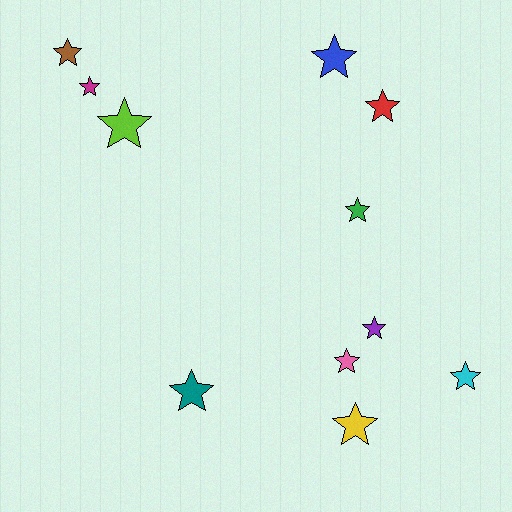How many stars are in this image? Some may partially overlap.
There are 11 stars.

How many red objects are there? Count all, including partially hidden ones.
There is 1 red object.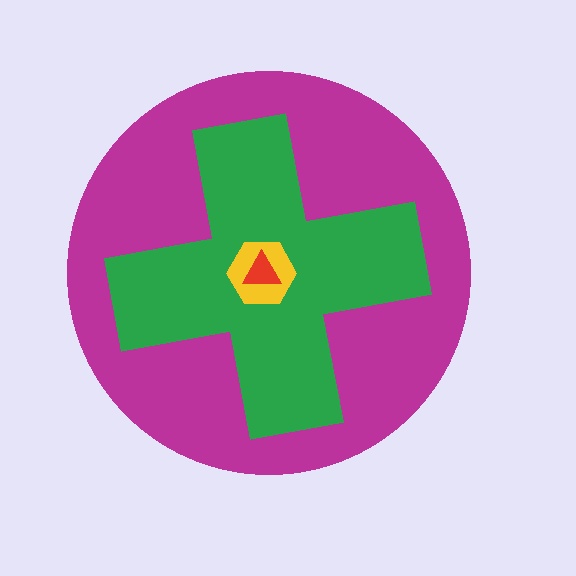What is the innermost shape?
The red triangle.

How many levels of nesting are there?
4.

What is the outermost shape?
The magenta circle.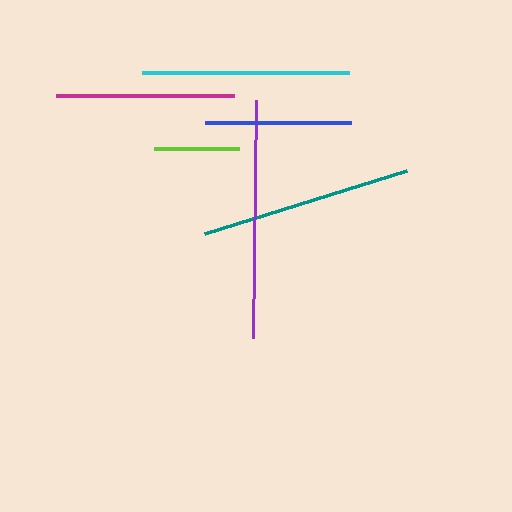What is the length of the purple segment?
The purple segment is approximately 238 pixels long.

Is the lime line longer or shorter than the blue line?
The blue line is longer than the lime line.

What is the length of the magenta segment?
The magenta segment is approximately 178 pixels long.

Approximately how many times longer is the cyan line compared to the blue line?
The cyan line is approximately 1.4 times the length of the blue line.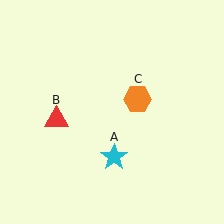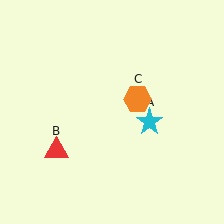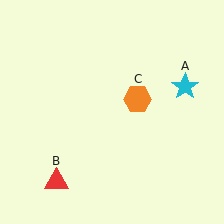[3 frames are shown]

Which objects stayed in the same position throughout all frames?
Orange hexagon (object C) remained stationary.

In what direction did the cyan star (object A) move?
The cyan star (object A) moved up and to the right.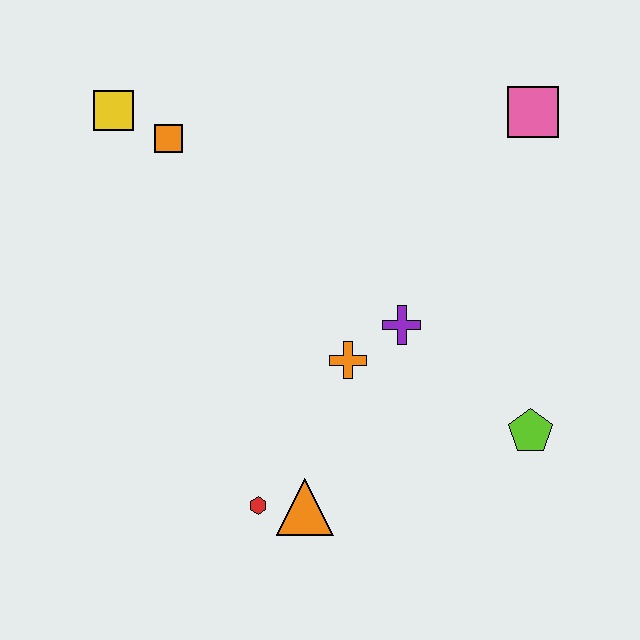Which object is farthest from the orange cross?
The yellow square is farthest from the orange cross.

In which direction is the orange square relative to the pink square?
The orange square is to the left of the pink square.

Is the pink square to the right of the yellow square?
Yes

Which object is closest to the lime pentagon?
The purple cross is closest to the lime pentagon.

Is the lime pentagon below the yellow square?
Yes